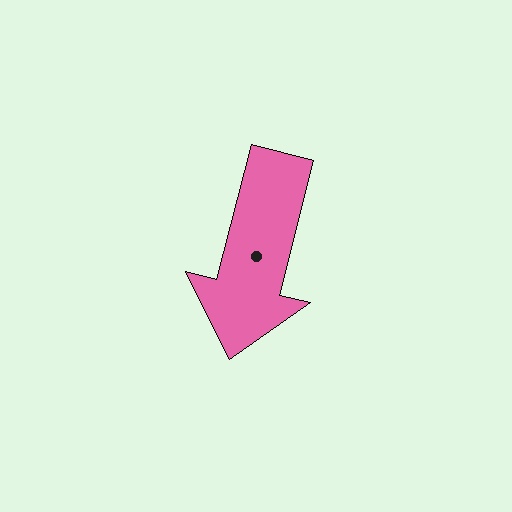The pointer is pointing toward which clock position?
Roughly 6 o'clock.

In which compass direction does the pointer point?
South.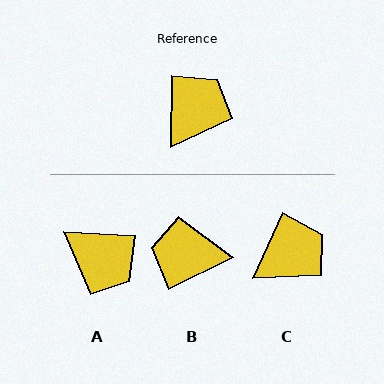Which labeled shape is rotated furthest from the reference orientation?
B, about 117 degrees away.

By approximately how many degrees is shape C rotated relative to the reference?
Approximately 23 degrees clockwise.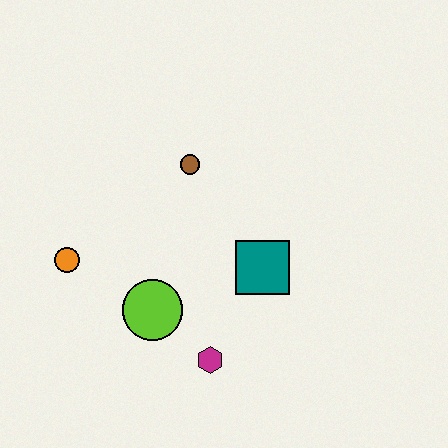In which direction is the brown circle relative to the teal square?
The brown circle is above the teal square.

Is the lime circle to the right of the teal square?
No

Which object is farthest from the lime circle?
The brown circle is farthest from the lime circle.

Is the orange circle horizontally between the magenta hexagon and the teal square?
No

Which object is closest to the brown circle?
The teal square is closest to the brown circle.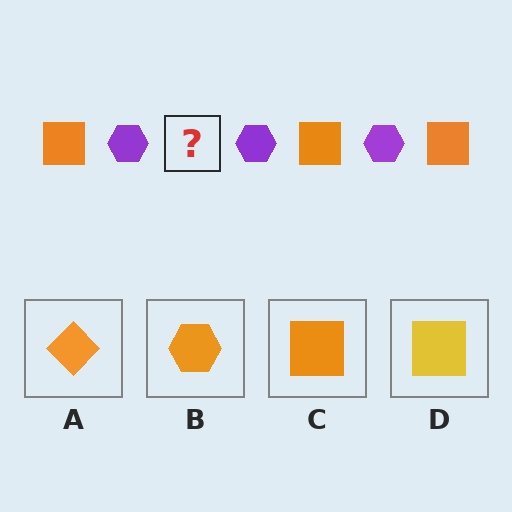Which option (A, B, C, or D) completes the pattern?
C.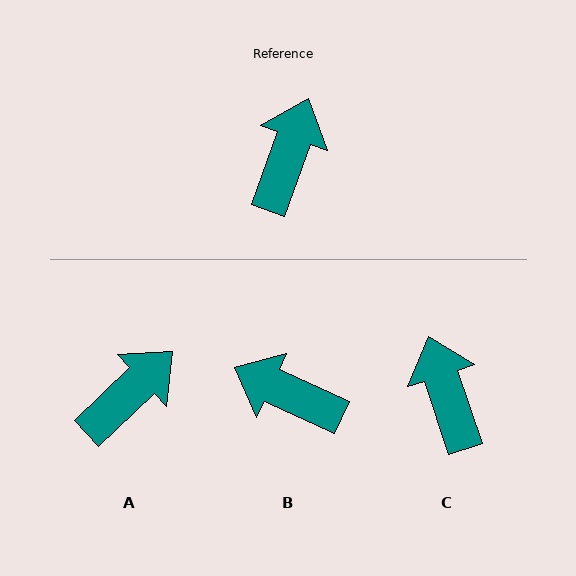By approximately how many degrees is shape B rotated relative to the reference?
Approximately 85 degrees counter-clockwise.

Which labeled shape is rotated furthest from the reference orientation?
B, about 85 degrees away.